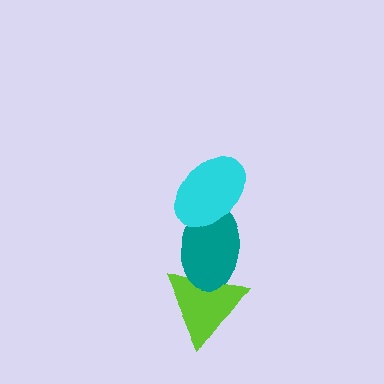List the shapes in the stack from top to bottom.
From top to bottom: the cyan ellipse, the teal ellipse, the lime triangle.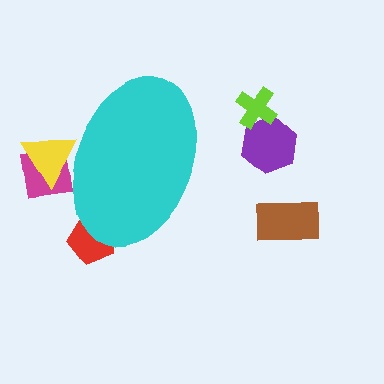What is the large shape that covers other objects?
A cyan ellipse.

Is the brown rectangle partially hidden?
No, the brown rectangle is fully visible.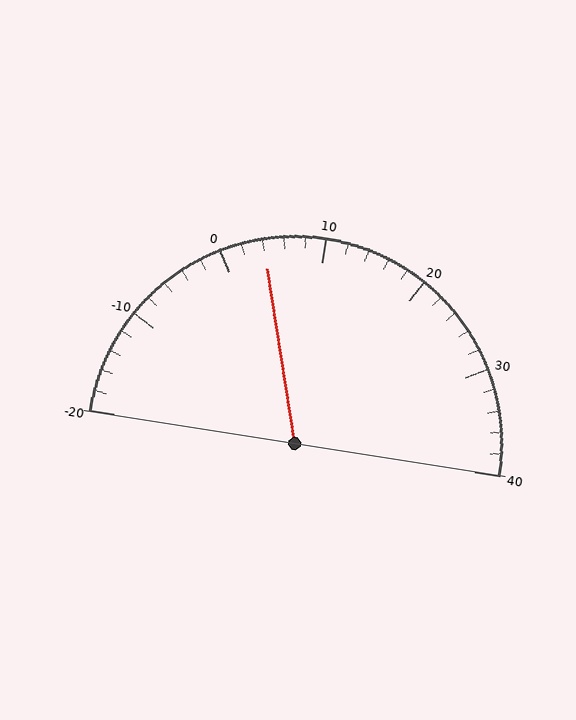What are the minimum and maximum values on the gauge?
The gauge ranges from -20 to 40.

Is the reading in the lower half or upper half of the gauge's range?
The reading is in the lower half of the range (-20 to 40).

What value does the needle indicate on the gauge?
The needle indicates approximately 4.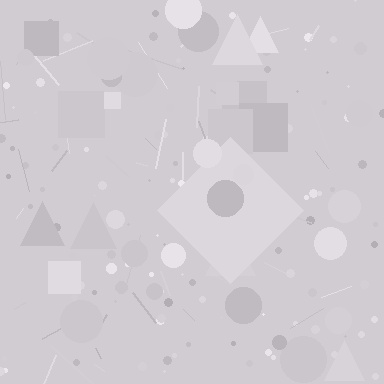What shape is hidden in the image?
A diamond is hidden in the image.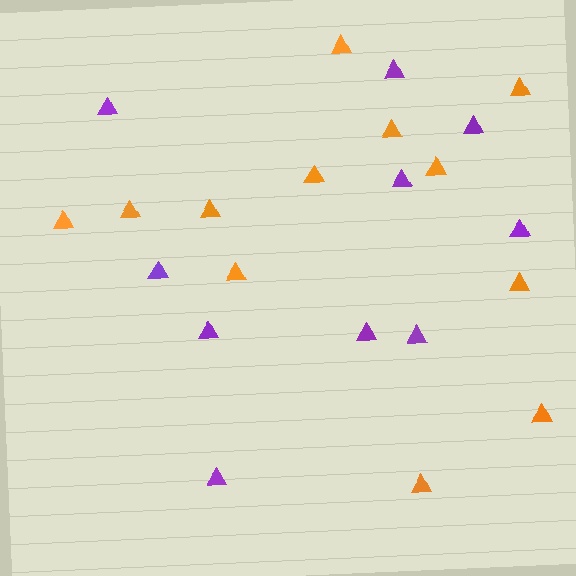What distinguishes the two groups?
There are 2 groups: one group of orange triangles (12) and one group of purple triangles (10).